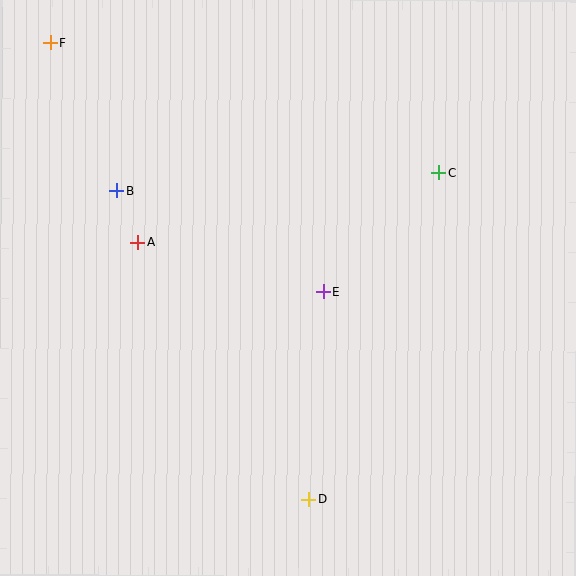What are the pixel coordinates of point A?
Point A is at (138, 242).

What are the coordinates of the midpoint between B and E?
The midpoint between B and E is at (220, 241).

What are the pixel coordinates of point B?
Point B is at (117, 190).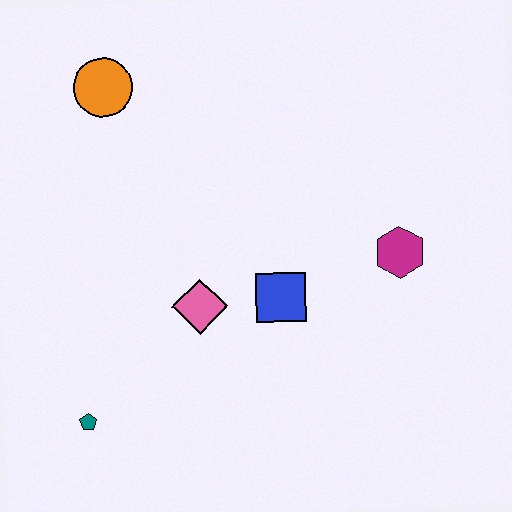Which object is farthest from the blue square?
The orange circle is farthest from the blue square.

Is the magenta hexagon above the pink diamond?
Yes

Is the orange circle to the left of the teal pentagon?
No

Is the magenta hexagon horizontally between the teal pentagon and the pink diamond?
No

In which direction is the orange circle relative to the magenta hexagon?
The orange circle is to the left of the magenta hexagon.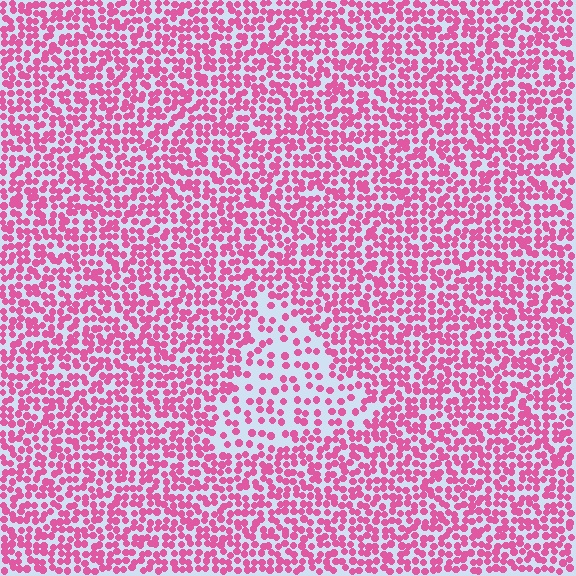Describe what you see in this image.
The image contains small pink elements arranged at two different densities. A triangle-shaped region is visible where the elements are less densely packed than the surrounding area.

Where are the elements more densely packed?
The elements are more densely packed outside the triangle boundary.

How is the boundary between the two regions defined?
The boundary is defined by a change in element density (approximately 2.1x ratio). All elements are the same color, size, and shape.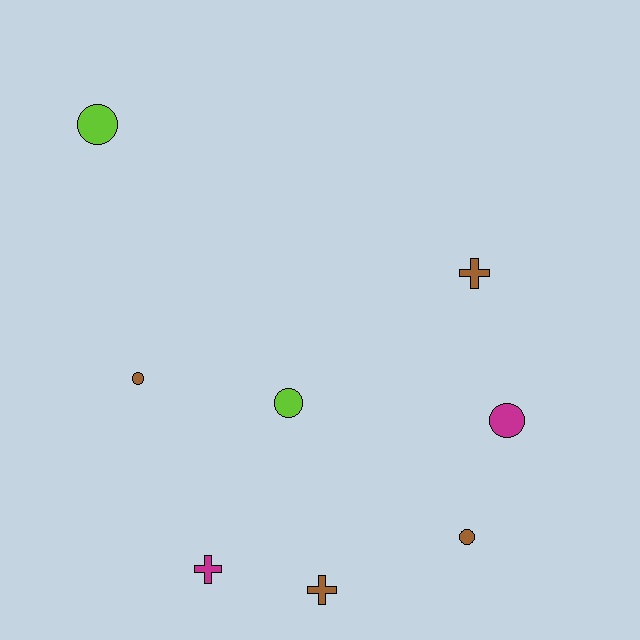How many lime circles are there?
There are 2 lime circles.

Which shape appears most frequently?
Circle, with 5 objects.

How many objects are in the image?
There are 8 objects.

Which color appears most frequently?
Brown, with 4 objects.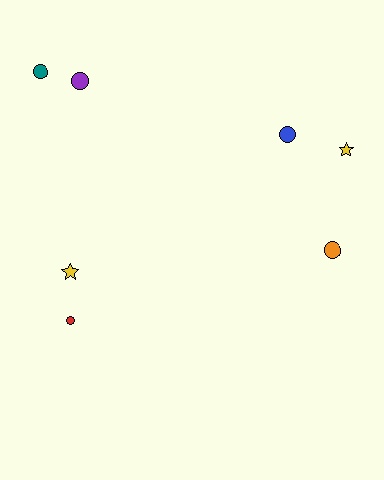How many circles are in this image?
There are 5 circles.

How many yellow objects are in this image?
There are 2 yellow objects.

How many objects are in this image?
There are 7 objects.